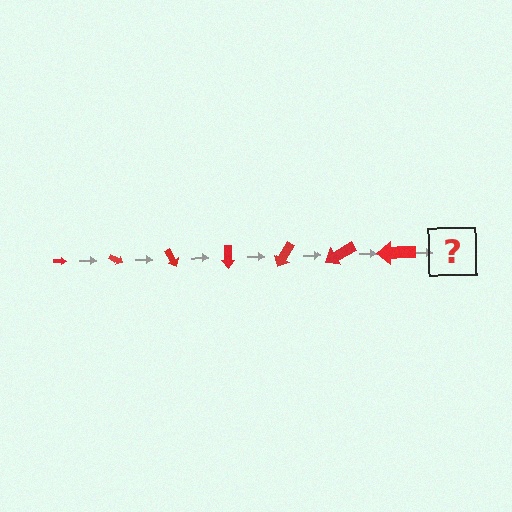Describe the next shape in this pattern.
It should be an arrow, larger than the previous one and rotated 210 degrees from the start.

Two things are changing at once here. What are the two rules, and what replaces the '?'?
The two rules are that the arrow grows larger each step and it rotates 30 degrees each step. The '?' should be an arrow, larger than the previous one and rotated 210 degrees from the start.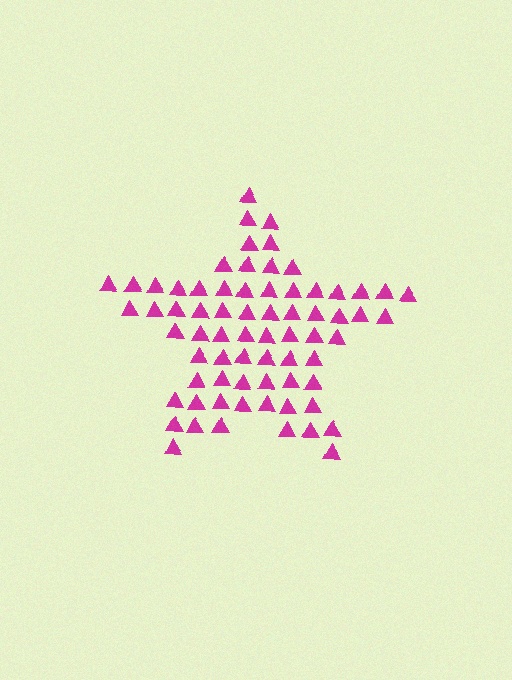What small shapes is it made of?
It is made of small triangles.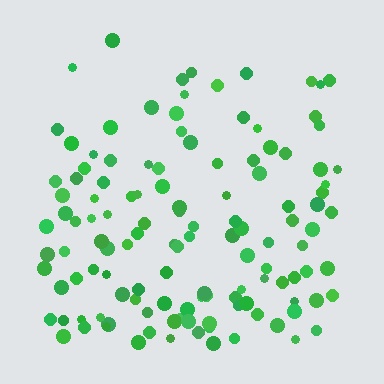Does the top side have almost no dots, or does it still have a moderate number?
Still a moderate number, just noticeably fewer than the bottom.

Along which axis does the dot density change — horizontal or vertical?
Vertical.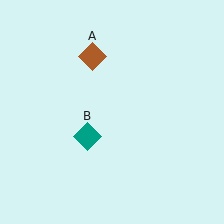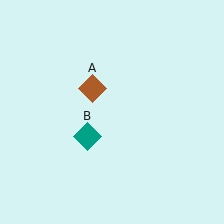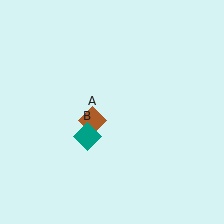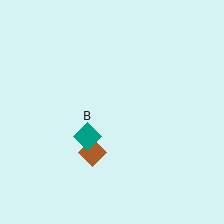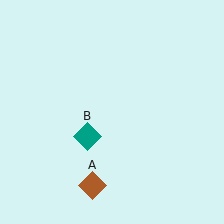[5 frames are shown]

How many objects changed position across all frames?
1 object changed position: brown diamond (object A).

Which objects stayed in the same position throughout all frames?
Teal diamond (object B) remained stationary.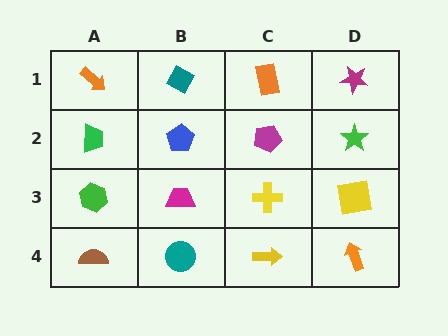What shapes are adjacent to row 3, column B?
A blue pentagon (row 2, column B), a teal circle (row 4, column B), a green hexagon (row 3, column A), a yellow cross (row 3, column C).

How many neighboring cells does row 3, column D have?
3.